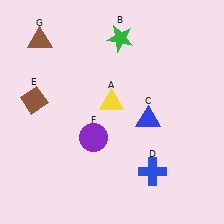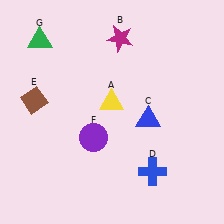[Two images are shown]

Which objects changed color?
B changed from green to magenta. G changed from brown to green.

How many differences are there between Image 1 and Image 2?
There are 2 differences between the two images.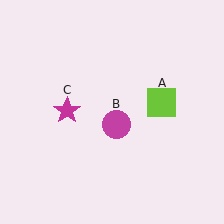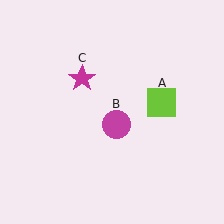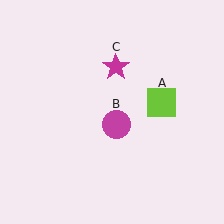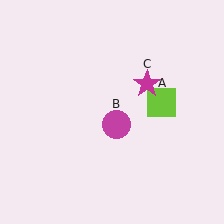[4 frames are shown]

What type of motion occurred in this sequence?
The magenta star (object C) rotated clockwise around the center of the scene.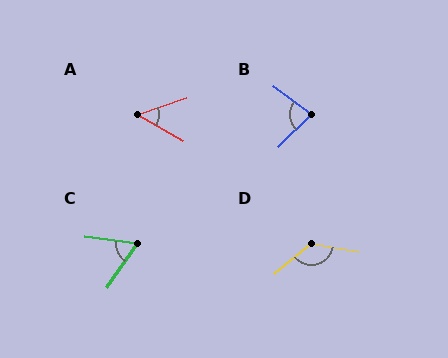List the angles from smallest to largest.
A (49°), C (63°), B (81°), D (131°).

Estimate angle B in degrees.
Approximately 81 degrees.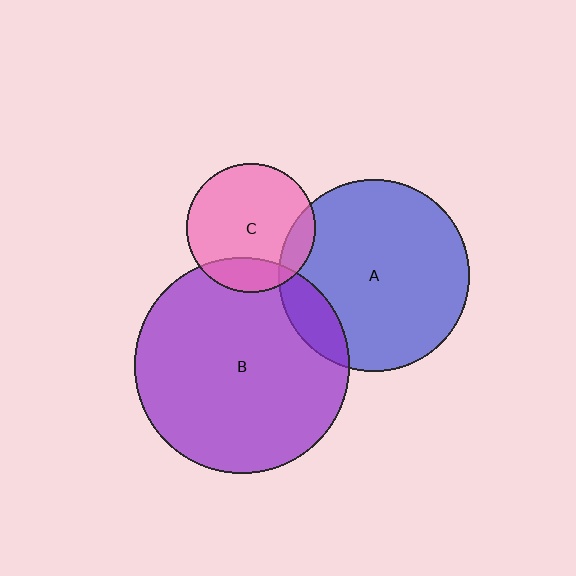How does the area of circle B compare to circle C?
Approximately 2.8 times.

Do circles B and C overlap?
Yes.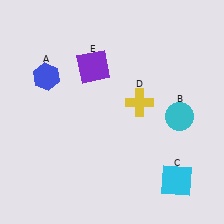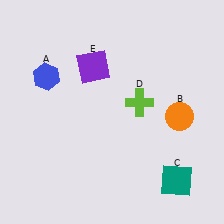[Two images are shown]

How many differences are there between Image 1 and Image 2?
There are 3 differences between the two images.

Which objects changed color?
B changed from cyan to orange. C changed from cyan to teal. D changed from yellow to lime.